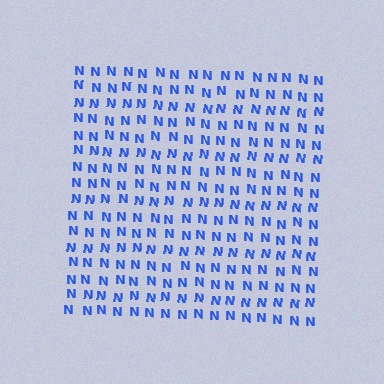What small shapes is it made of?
It is made of small letter N's.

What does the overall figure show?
The overall figure shows a square.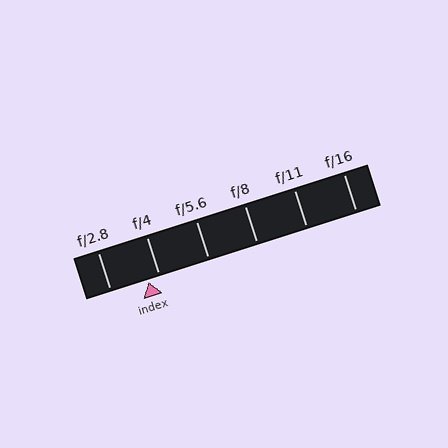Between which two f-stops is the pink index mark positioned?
The index mark is between f/2.8 and f/4.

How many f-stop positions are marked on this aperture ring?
There are 6 f-stop positions marked.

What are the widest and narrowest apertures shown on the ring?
The widest aperture shown is f/2.8 and the narrowest is f/16.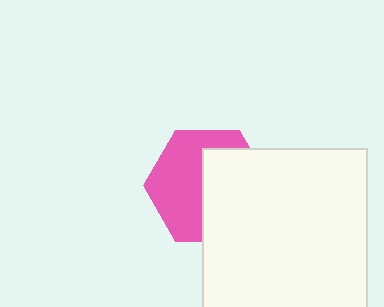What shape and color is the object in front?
The object in front is a white square.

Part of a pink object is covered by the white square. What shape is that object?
It is a hexagon.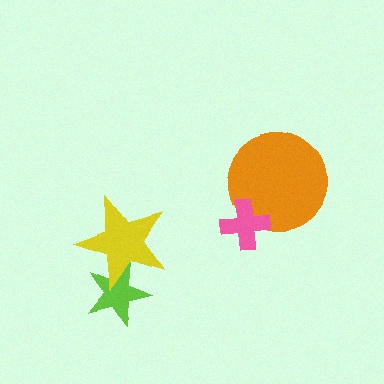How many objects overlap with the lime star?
1 object overlaps with the lime star.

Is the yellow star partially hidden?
No, no other shape covers it.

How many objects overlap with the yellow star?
1 object overlaps with the yellow star.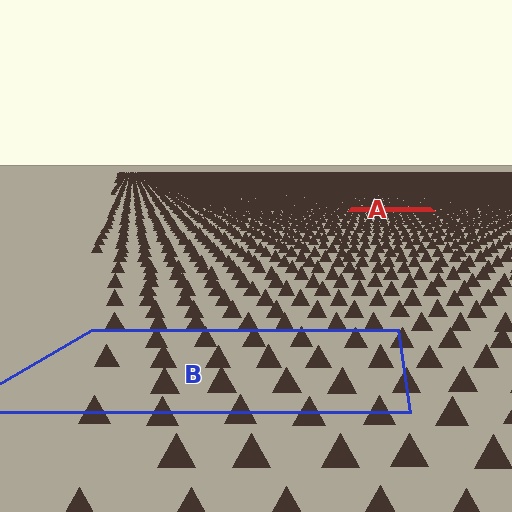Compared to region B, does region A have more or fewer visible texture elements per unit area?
Region A has more texture elements per unit area — they are packed more densely because it is farther away.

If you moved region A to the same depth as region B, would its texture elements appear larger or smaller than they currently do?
They would appear larger. At a closer depth, the same texture elements are projected at a bigger on-screen size.